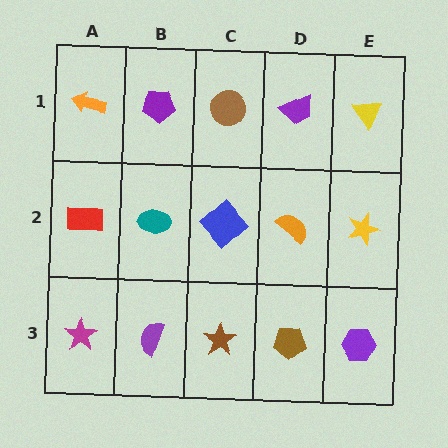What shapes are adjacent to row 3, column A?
A red rectangle (row 2, column A), a purple semicircle (row 3, column B).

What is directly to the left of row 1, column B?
An orange arrow.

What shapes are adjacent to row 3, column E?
A yellow star (row 2, column E), a brown pentagon (row 3, column D).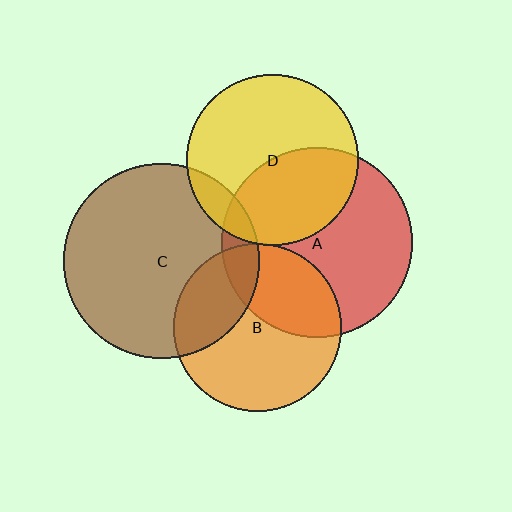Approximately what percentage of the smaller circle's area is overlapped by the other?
Approximately 10%.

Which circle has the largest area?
Circle C (brown).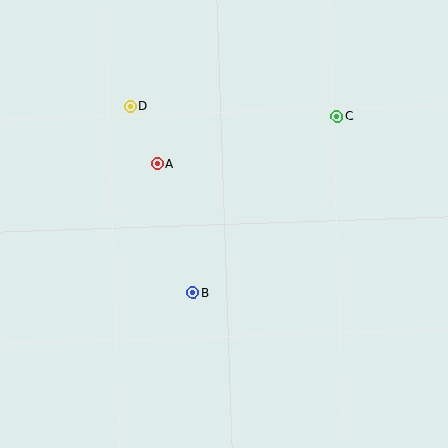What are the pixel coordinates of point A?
Point A is at (157, 164).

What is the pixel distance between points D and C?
The distance between D and C is 207 pixels.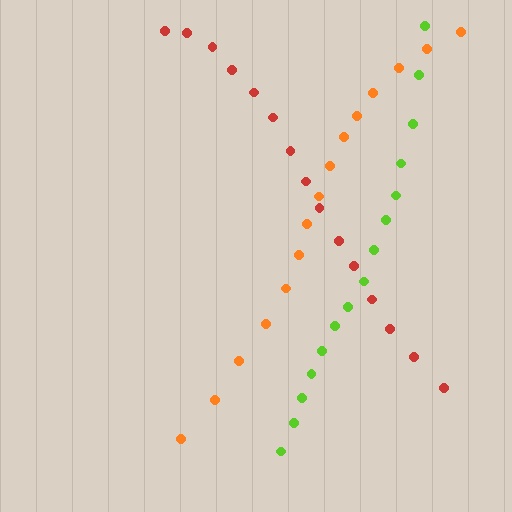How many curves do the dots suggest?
There are 3 distinct paths.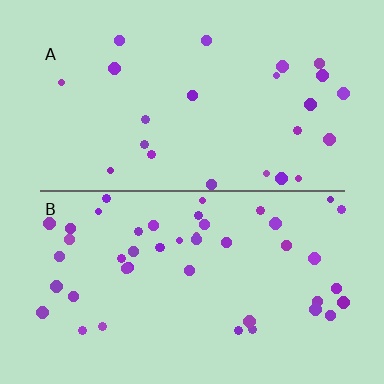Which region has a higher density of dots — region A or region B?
B (the bottom).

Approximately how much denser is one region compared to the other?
Approximately 1.9× — region B over region A.